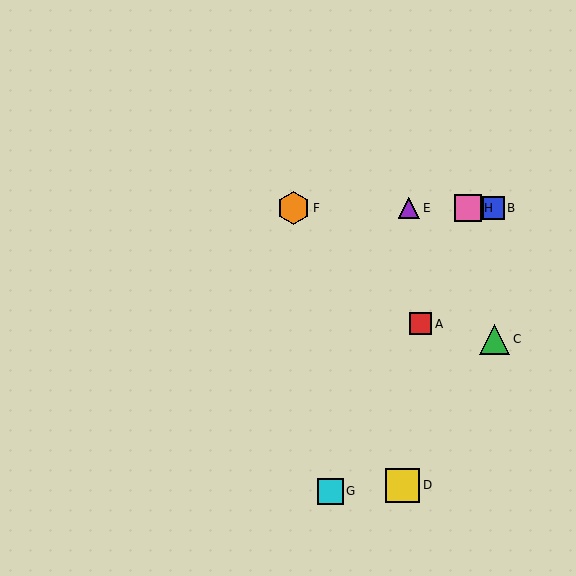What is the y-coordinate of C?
Object C is at y≈339.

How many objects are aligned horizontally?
4 objects (B, E, F, H) are aligned horizontally.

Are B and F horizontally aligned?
Yes, both are at y≈208.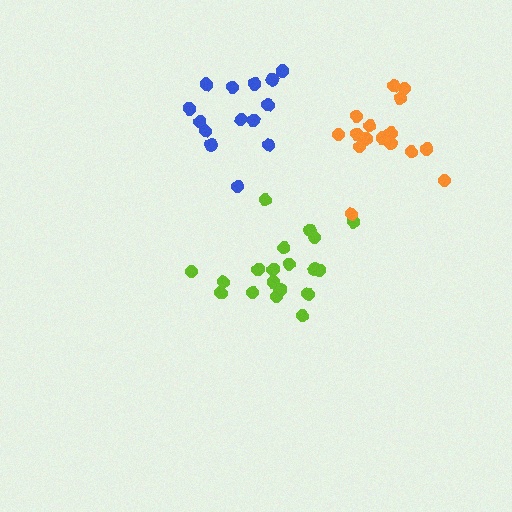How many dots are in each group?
Group 1: 14 dots, Group 2: 19 dots, Group 3: 17 dots (50 total).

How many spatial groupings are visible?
There are 3 spatial groupings.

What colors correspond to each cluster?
The clusters are colored: blue, lime, orange.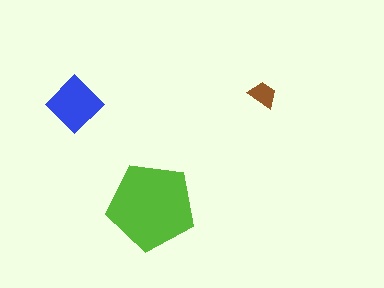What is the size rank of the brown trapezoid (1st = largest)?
3rd.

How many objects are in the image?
There are 3 objects in the image.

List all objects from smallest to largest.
The brown trapezoid, the blue diamond, the lime pentagon.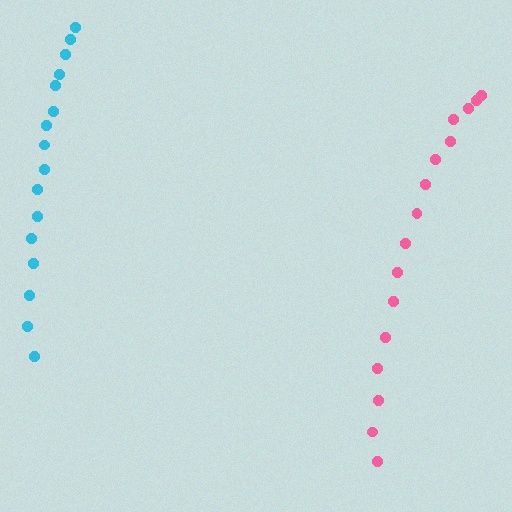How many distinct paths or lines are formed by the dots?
There are 2 distinct paths.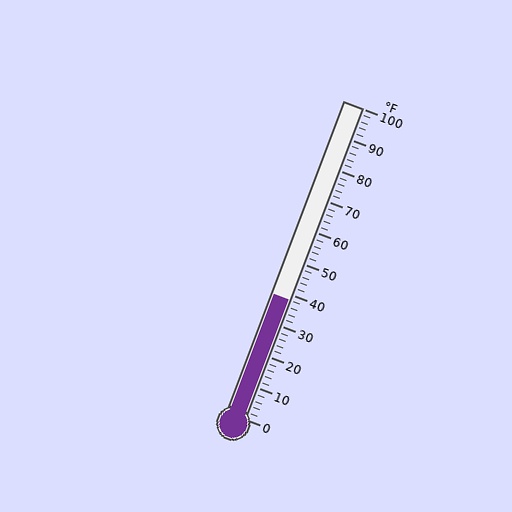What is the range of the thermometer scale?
The thermometer scale ranges from 0°F to 100°F.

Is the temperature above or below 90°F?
The temperature is below 90°F.